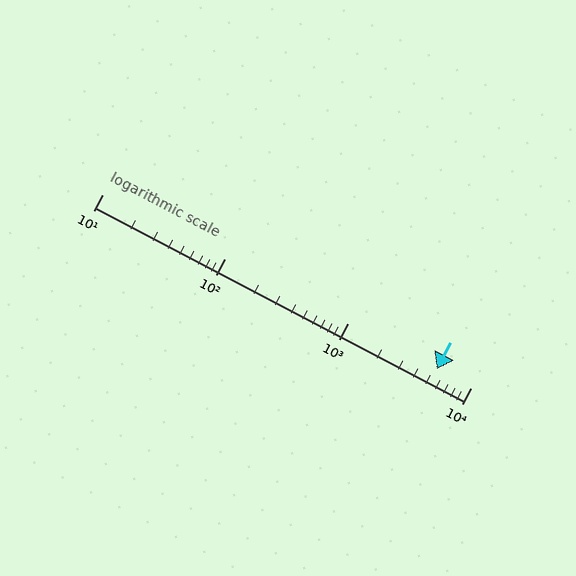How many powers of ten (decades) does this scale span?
The scale spans 3 decades, from 10 to 10000.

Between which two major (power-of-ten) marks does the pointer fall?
The pointer is between 1000 and 10000.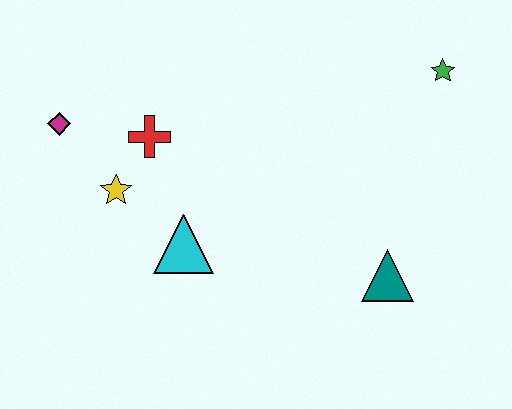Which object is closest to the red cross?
The yellow star is closest to the red cross.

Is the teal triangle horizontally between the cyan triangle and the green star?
Yes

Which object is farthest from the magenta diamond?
The green star is farthest from the magenta diamond.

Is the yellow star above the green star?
No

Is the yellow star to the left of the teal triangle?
Yes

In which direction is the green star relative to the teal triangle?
The green star is above the teal triangle.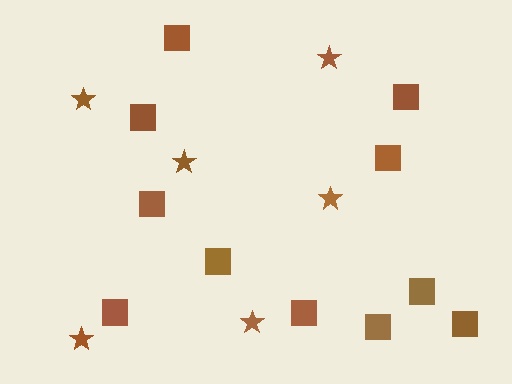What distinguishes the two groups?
There are 2 groups: one group of stars (6) and one group of squares (11).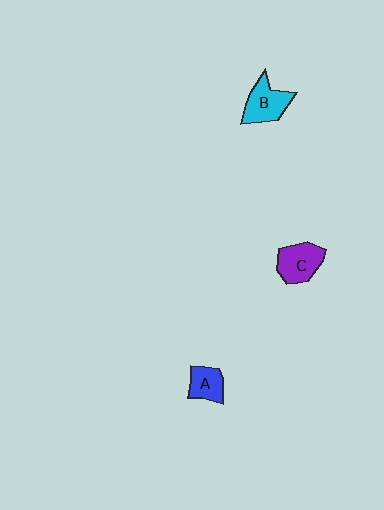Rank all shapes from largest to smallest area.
From largest to smallest: B (cyan), C (purple), A (blue).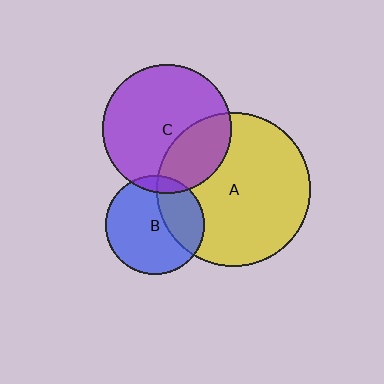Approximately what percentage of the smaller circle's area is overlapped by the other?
Approximately 30%.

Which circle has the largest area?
Circle A (yellow).